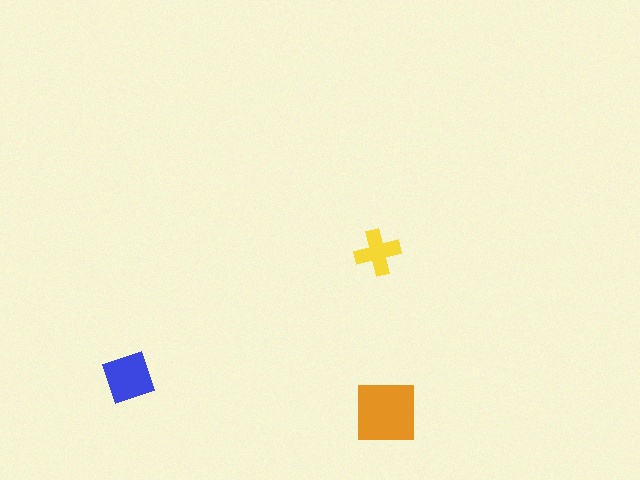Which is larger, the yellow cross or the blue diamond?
The blue diamond.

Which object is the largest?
The orange square.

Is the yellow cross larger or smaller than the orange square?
Smaller.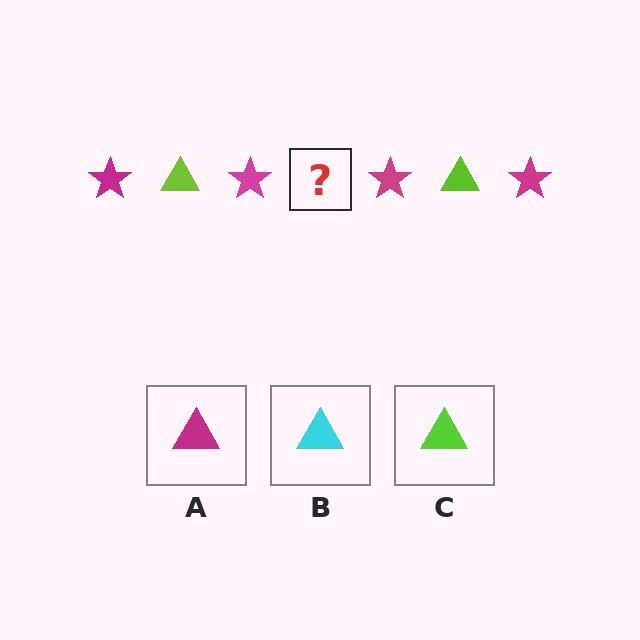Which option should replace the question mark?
Option C.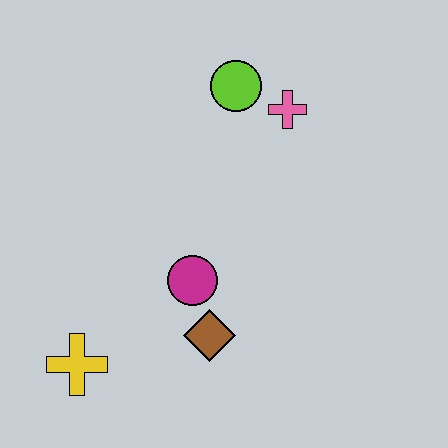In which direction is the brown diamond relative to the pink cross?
The brown diamond is below the pink cross.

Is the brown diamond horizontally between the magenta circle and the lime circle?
Yes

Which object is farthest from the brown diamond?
The lime circle is farthest from the brown diamond.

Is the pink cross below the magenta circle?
No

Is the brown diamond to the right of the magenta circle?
Yes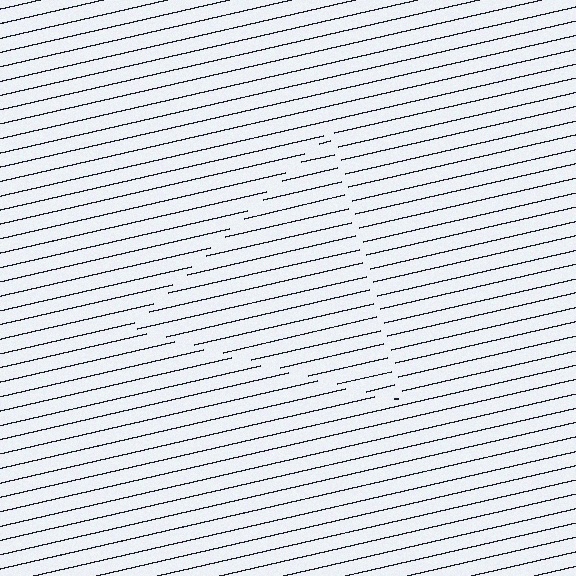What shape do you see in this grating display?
An illusory triangle. The interior of the shape contains the same grating, shifted by half a period — the contour is defined by the phase discontinuity where line-ends from the inner and outer gratings abut.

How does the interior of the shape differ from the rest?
The interior of the shape contains the same grating, shifted by half a period — the contour is defined by the phase discontinuity where line-ends from the inner and outer gratings abut.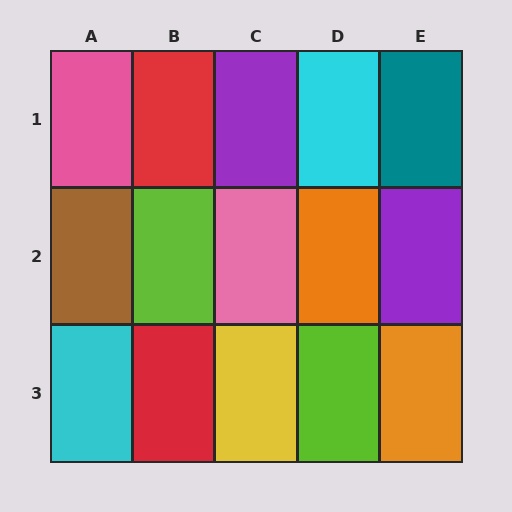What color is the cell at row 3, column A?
Cyan.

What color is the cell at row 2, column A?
Brown.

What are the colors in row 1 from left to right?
Pink, red, purple, cyan, teal.